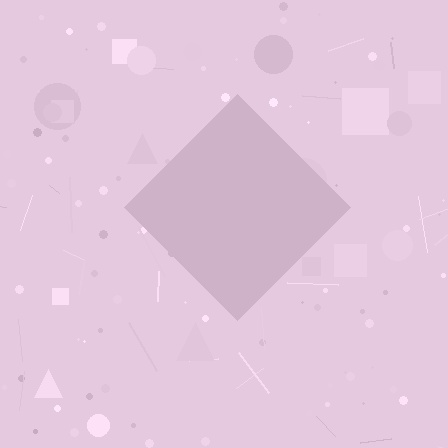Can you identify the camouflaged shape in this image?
The camouflaged shape is a diamond.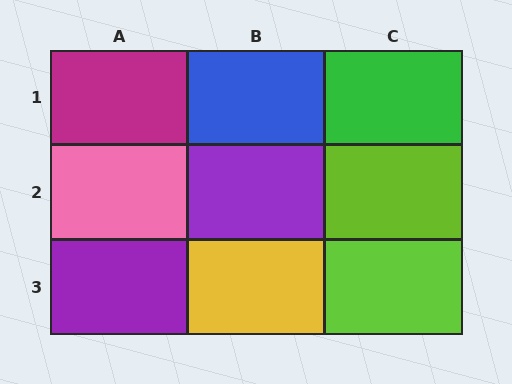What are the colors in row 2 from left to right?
Pink, purple, lime.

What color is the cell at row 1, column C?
Green.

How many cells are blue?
1 cell is blue.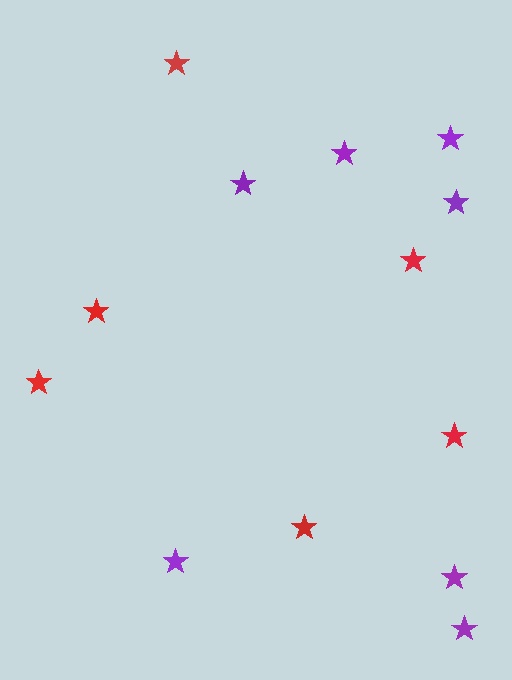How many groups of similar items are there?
There are 2 groups: one group of purple stars (7) and one group of red stars (6).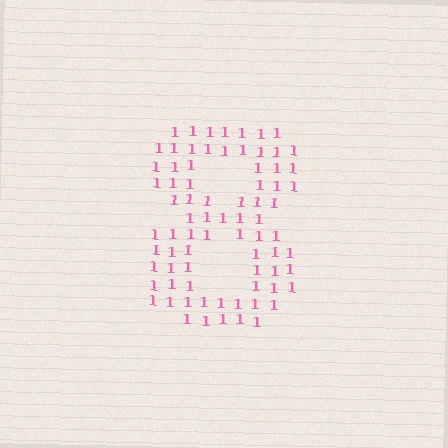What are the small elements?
The small elements are digit 1's.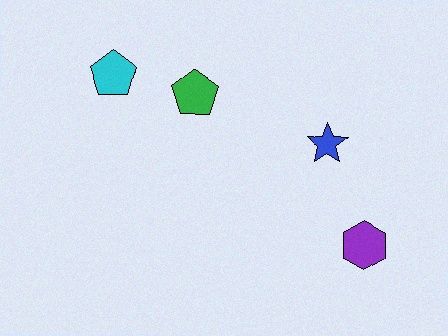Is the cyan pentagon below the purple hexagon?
No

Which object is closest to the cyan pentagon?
The green pentagon is closest to the cyan pentagon.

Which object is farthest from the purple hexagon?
The cyan pentagon is farthest from the purple hexagon.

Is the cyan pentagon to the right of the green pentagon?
No